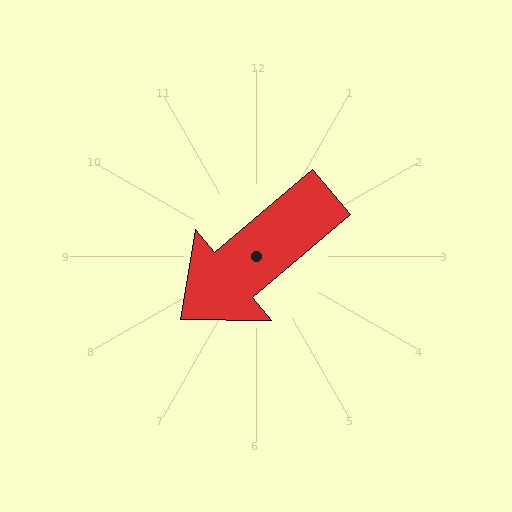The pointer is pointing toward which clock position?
Roughly 8 o'clock.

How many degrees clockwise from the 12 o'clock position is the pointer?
Approximately 230 degrees.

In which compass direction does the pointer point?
Southwest.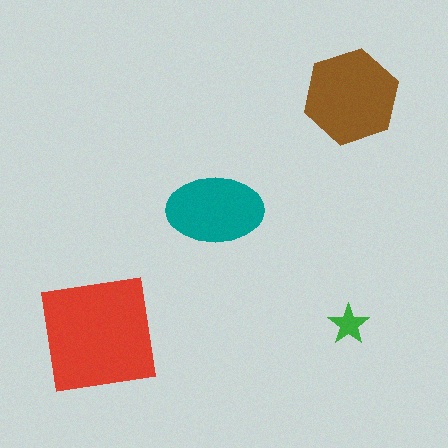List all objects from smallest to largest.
The green star, the teal ellipse, the brown hexagon, the red square.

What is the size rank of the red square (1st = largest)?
1st.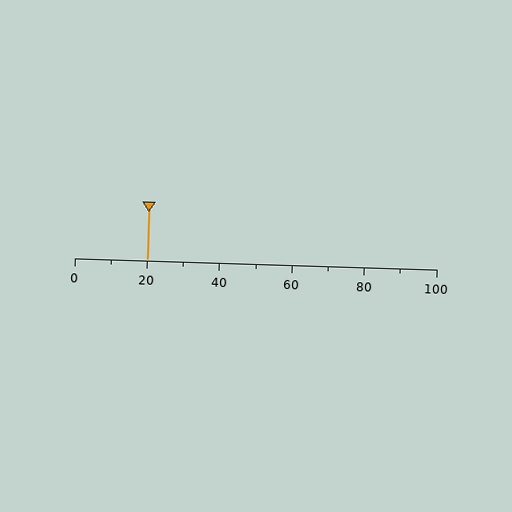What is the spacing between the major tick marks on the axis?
The major ticks are spaced 20 apart.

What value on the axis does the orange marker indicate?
The marker indicates approximately 20.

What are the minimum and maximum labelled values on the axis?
The axis runs from 0 to 100.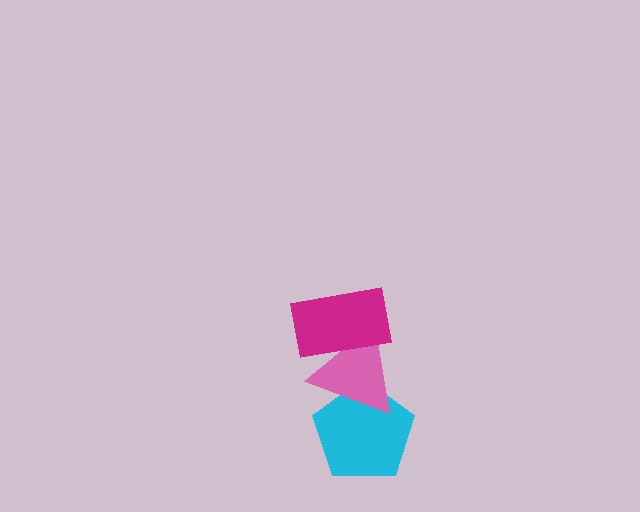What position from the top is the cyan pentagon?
The cyan pentagon is 3rd from the top.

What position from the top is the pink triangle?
The pink triangle is 2nd from the top.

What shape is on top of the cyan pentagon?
The pink triangle is on top of the cyan pentagon.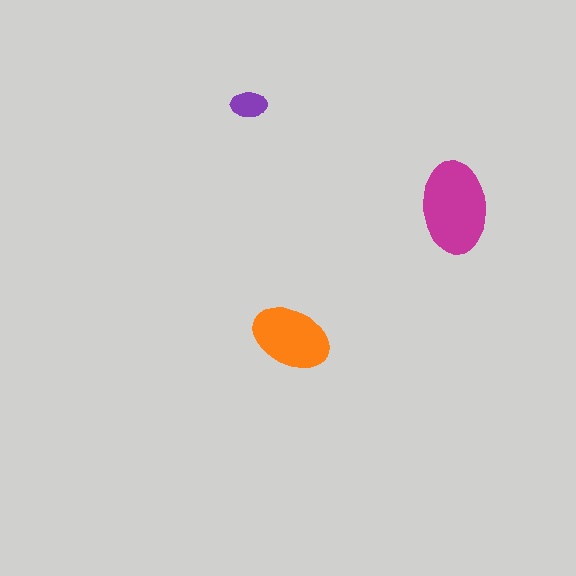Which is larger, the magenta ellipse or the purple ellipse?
The magenta one.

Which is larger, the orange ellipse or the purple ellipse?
The orange one.